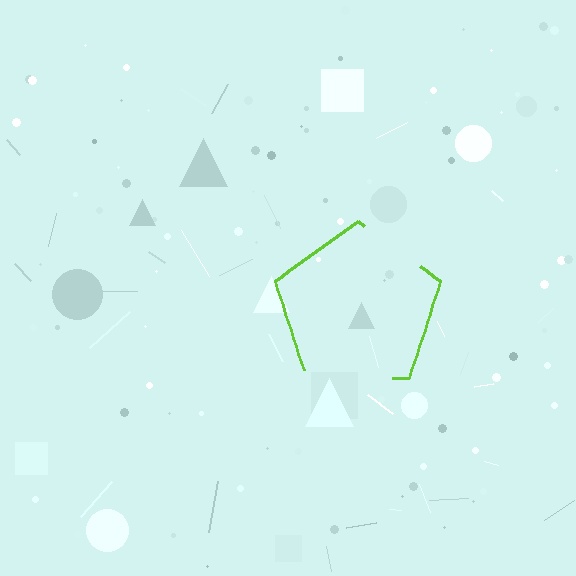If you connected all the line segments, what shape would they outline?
They would outline a pentagon.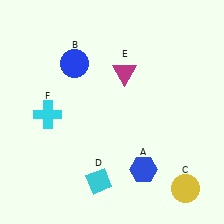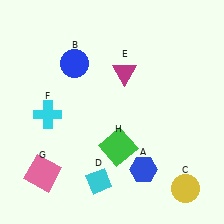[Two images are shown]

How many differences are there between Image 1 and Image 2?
There are 2 differences between the two images.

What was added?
A pink square (G), a green square (H) were added in Image 2.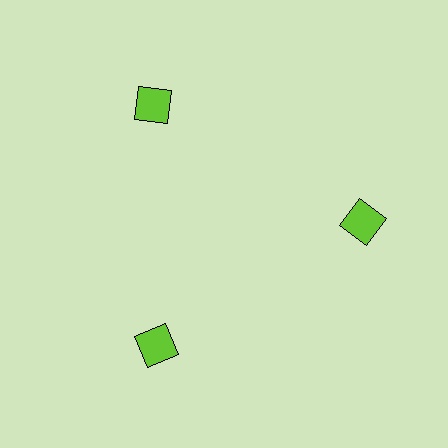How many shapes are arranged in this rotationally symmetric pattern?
There are 3 shapes, arranged in 3 groups of 1.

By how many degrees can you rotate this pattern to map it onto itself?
The pattern maps onto itself every 120 degrees of rotation.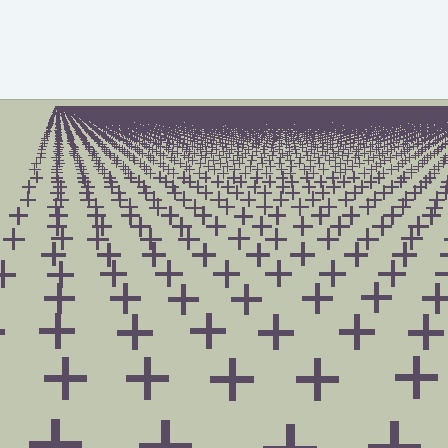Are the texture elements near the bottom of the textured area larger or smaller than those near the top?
Larger. Near the bottom, elements are closer to the viewer and appear at a bigger on-screen size.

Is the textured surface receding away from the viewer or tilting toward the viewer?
The surface is receding away from the viewer. Texture elements get smaller and denser toward the top.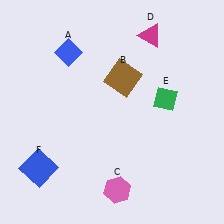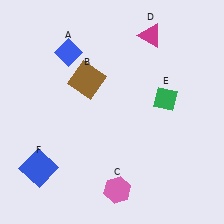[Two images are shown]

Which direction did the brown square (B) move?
The brown square (B) moved left.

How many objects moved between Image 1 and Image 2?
1 object moved between the two images.